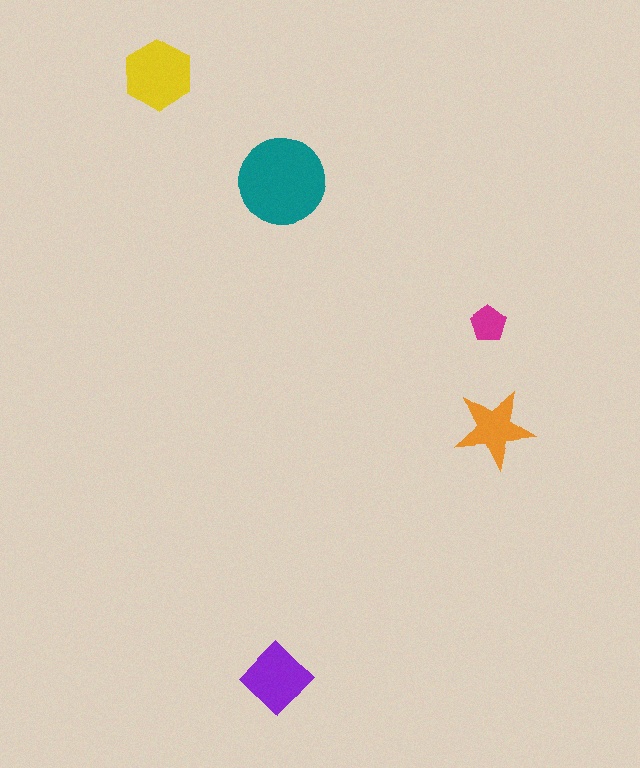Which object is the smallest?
The magenta pentagon.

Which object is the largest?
The teal circle.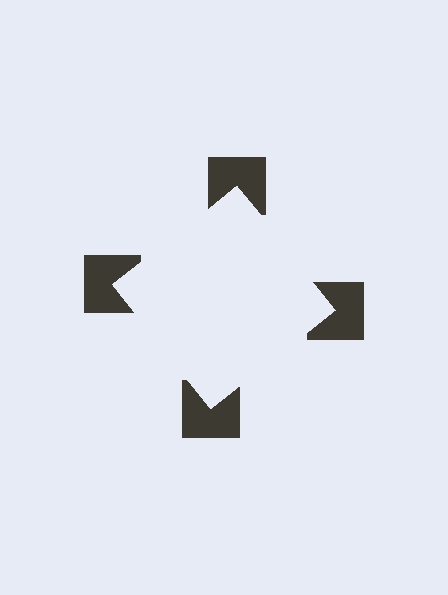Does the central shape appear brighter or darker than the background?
It typically appears slightly brighter than the background, even though no actual brightness change is drawn.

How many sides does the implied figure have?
4 sides.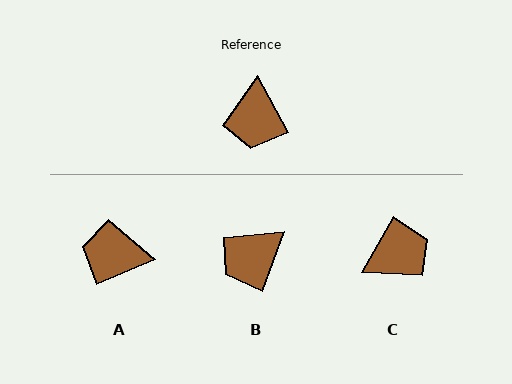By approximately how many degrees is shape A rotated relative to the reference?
Approximately 95 degrees clockwise.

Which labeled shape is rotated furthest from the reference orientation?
C, about 122 degrees away.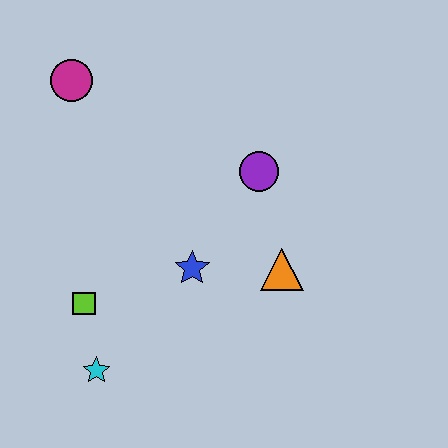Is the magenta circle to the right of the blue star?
No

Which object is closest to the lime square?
The cyan star is closest to the lime square.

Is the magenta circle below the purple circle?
No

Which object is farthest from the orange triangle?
The magenta circle is farthest from the orange triangle.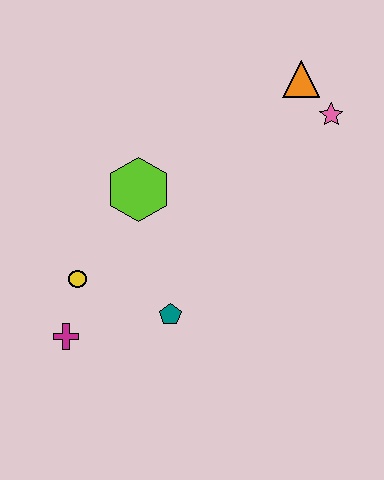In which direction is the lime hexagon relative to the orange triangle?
The lime hexagon is to the left of the orange triangle.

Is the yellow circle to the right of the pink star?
No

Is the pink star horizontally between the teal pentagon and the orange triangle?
No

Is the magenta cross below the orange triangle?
Yes